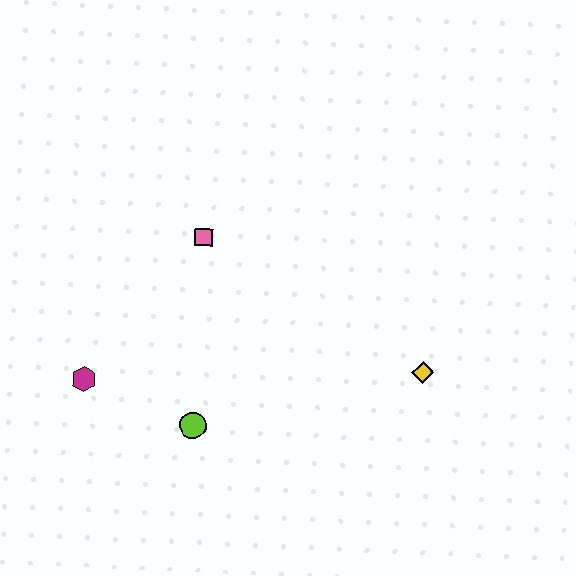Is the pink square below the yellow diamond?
No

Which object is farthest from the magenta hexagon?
The yellow diamond is farthest from the magenta hexagon.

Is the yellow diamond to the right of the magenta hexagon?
Yes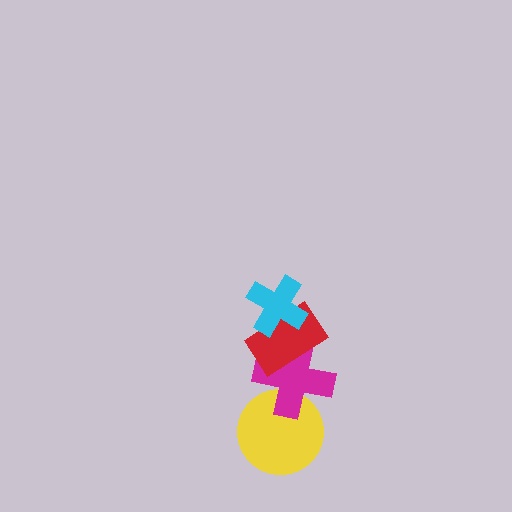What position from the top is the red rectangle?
The red rectangle is 2nd from the top.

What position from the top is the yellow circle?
The yellow circle is 4th from the top.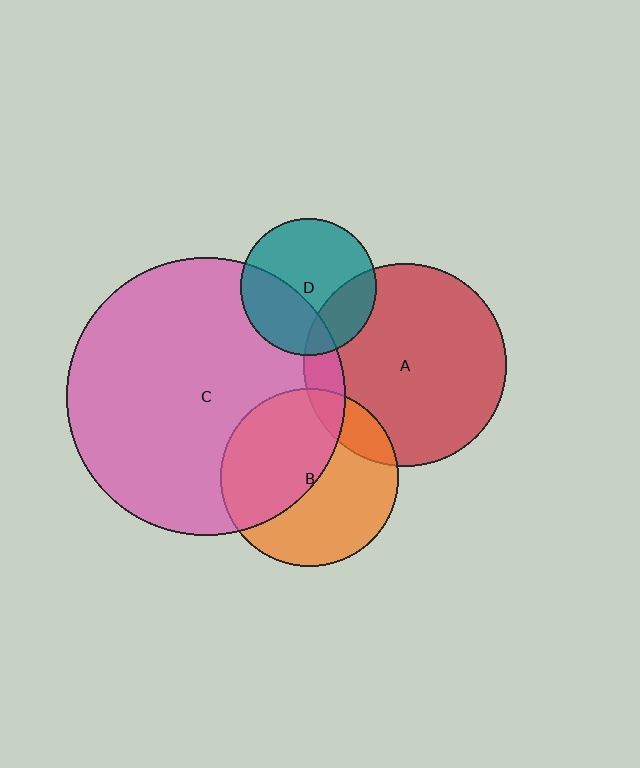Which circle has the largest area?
Circle C (pink).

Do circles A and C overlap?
Yes.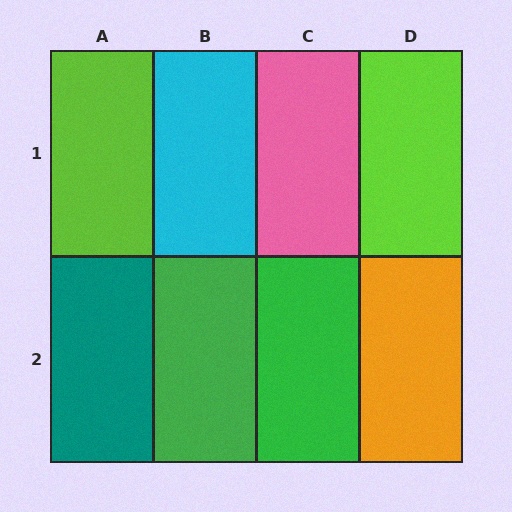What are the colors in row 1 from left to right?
Lime, cyan, pink, lime.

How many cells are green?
2 cells are green.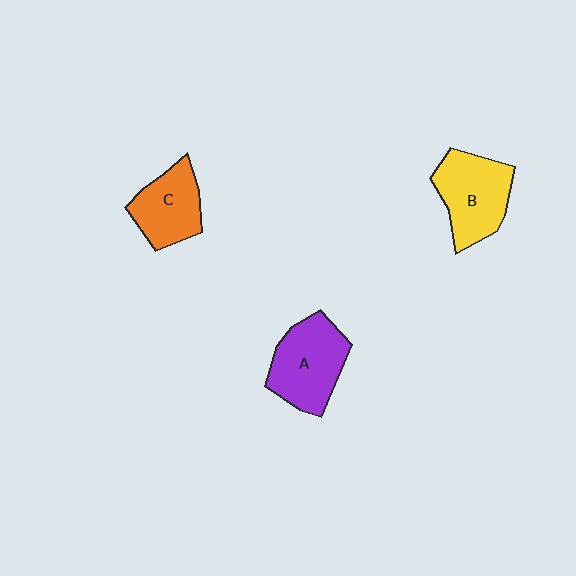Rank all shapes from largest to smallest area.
From largest to smallest: A (purple), B (yellow), C (orange).